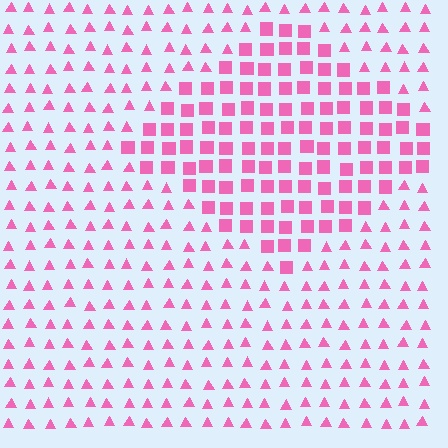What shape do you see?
I see a diamond.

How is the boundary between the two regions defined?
The boundary is defined by a change in element shape: squares inside vs. triangles outside. All elements share the same color and spacing.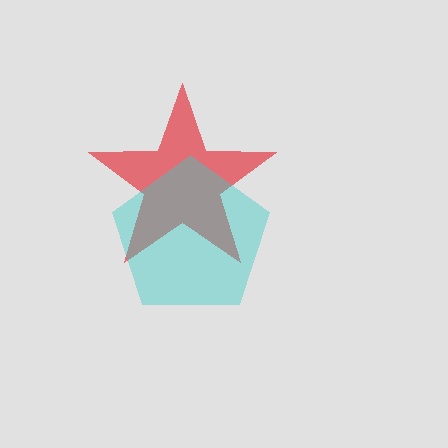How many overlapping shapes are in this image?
There are 2 overlapping shapes in the image.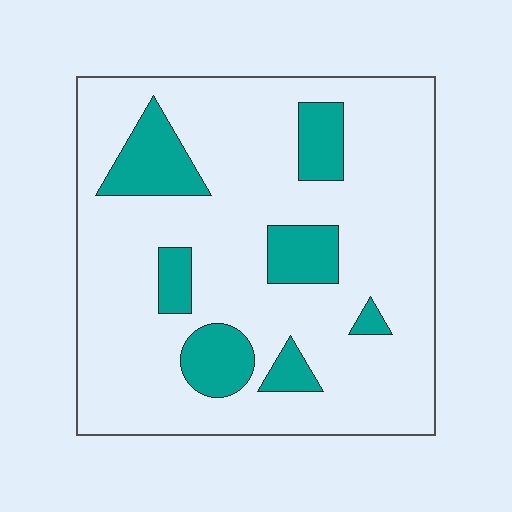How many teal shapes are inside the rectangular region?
7.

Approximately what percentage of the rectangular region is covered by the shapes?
Approximately 20%.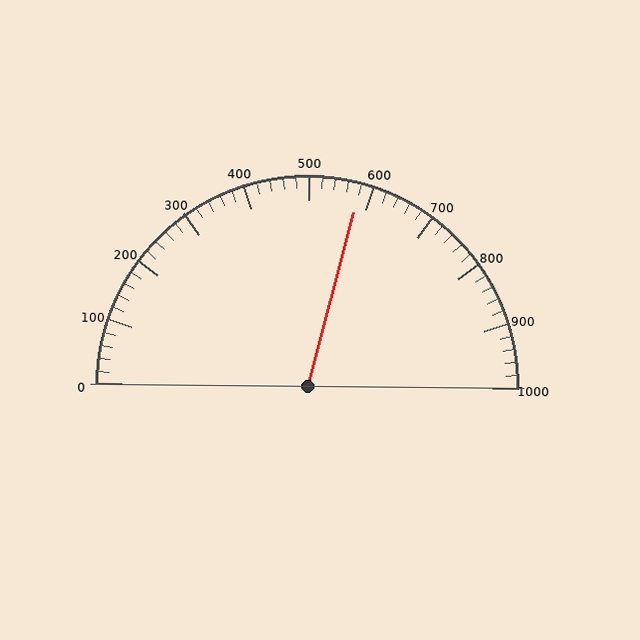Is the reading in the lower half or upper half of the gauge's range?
The reading is in the upper half of the range (0 to 1000).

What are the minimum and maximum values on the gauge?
The gauge ranges from 0 to 1000.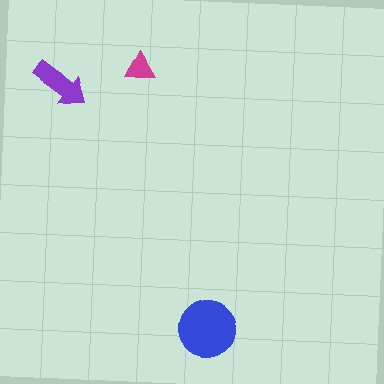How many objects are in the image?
There are 3 objects in the image.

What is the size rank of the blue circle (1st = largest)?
1st.